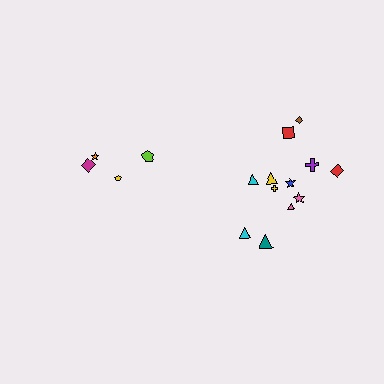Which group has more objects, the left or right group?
The right group.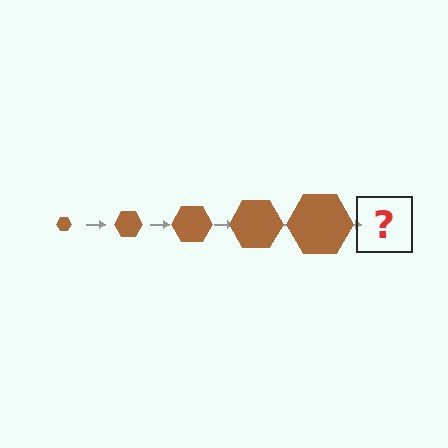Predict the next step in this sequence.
The next step is a brown hexagon, larger than the previous one.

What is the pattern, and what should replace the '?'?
The pattern is that the hexagon gets progressively larger each step. The '?' should be a brown hexagon, larger than the previous one.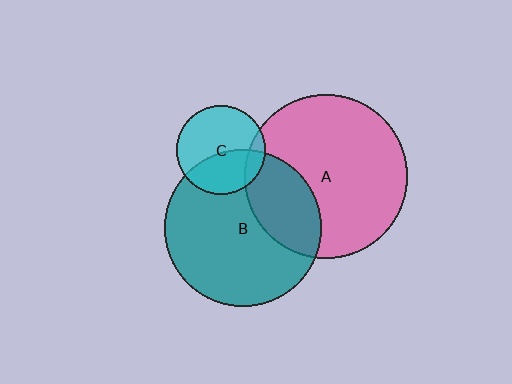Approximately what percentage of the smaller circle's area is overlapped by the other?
Approximately 40%.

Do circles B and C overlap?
Yes.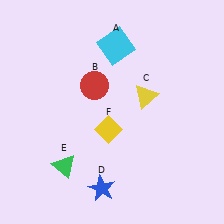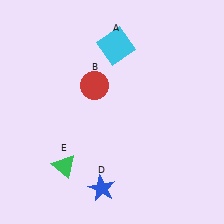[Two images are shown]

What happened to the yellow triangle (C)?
The yellow triangle (C) was removed in Image 2. It was in the top-right area of Image 1.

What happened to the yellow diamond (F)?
The yellow diamond (F) was removed in Image 2. It was in the bottom-left area of Image 1.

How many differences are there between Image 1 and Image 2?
There are 2 differences between the two images.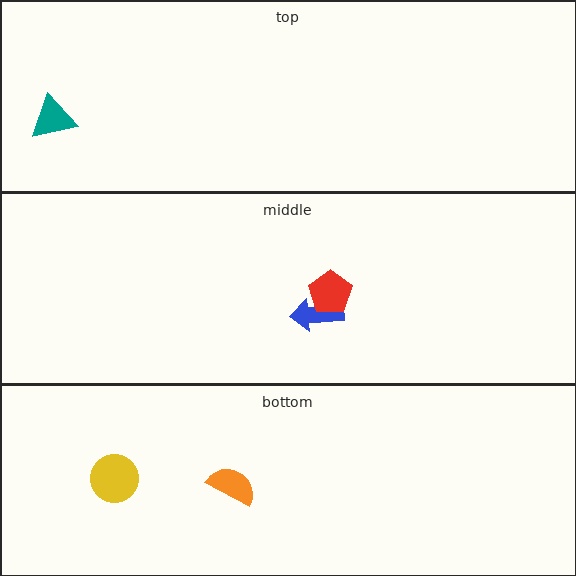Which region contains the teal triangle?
The top region.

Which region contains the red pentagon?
The middle region.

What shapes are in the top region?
The teal triangle.